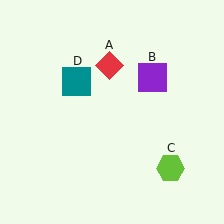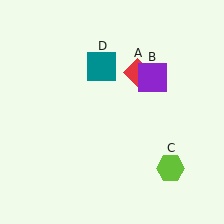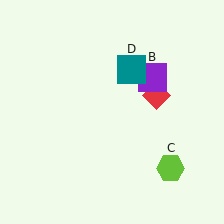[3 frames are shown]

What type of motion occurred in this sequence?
The red diamond (object A), teal square (object D) rotated clockwise around the center of the scene.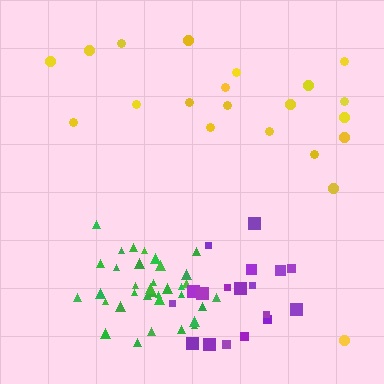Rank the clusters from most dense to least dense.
green, purple, yellow.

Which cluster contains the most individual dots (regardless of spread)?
Green (35).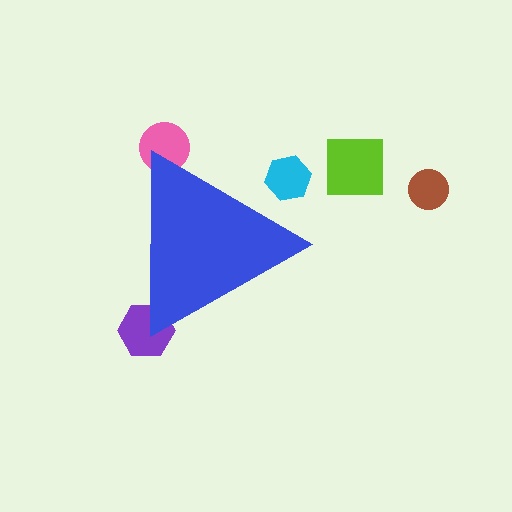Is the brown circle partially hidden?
No, the brown circle is fully visible.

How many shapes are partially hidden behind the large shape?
3 shapes are partially hidden.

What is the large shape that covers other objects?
A blue triangle.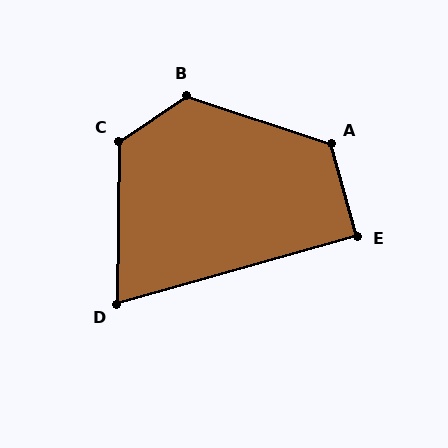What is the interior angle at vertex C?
Approximately 125 degrees (obtuse).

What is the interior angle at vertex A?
Approximately 124 degrees (obtuse).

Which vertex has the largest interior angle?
B, at approximately 127 degrees.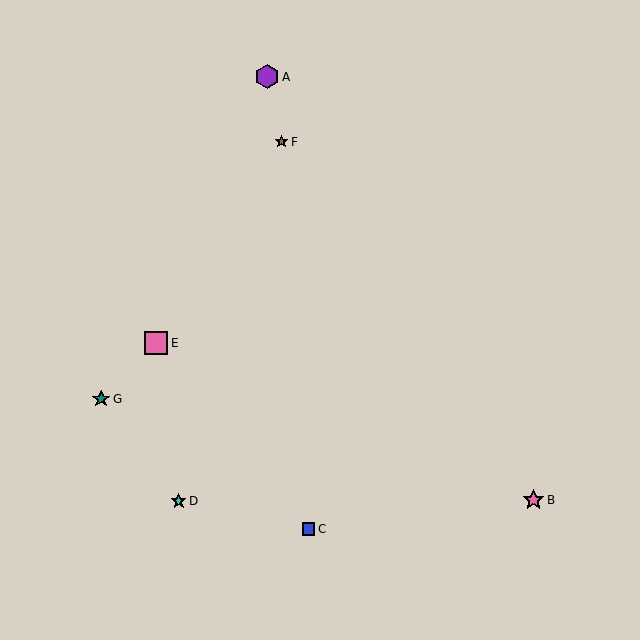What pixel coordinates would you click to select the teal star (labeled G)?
Click at (101, 399) to select the teal star G.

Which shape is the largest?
The purple hexagon (labeled A) is the largest.